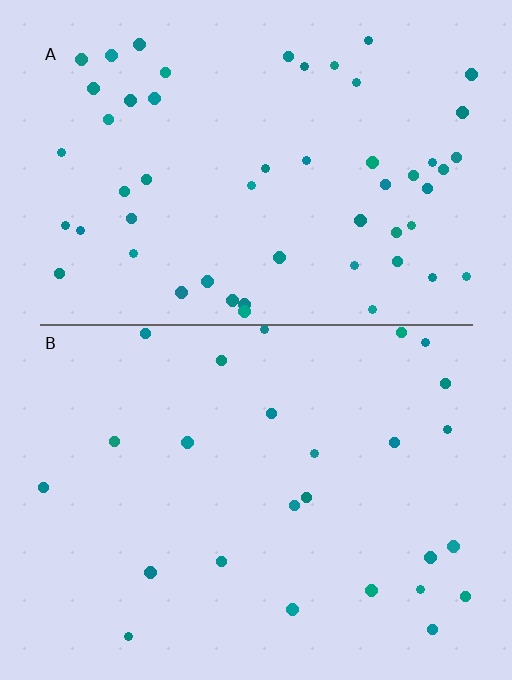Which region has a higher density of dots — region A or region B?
A (the top).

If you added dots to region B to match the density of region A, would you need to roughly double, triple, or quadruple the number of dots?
Approximately double.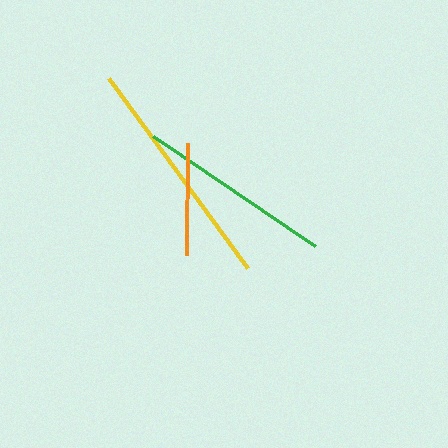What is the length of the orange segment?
The orange segment is approximately 113 pixels long.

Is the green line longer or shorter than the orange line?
The green line is longer than the orange line.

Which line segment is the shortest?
The orange line is the shortest at approximately 113 pixels.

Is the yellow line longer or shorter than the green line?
The yellow line is longer than the green line.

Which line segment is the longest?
The yellow line is the longest at approximately 235 pixels.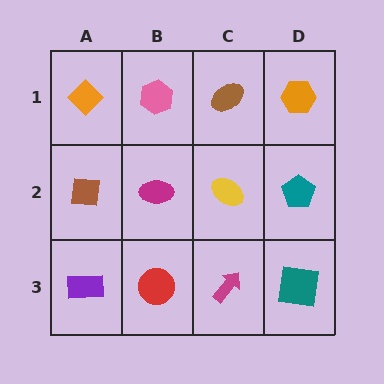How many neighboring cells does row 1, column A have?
2.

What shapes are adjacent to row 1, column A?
A brown square (row 2, column A), a pink hexagon (row 1, column B).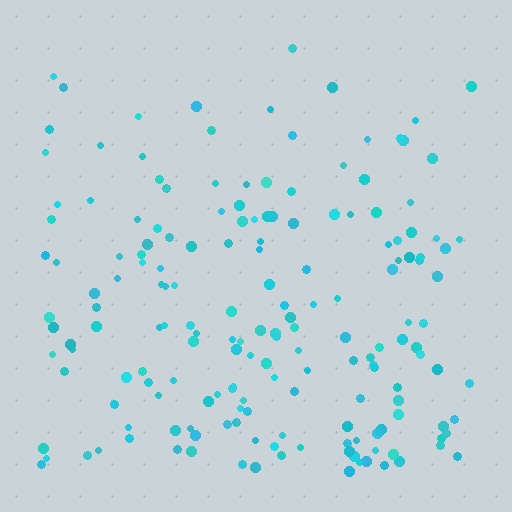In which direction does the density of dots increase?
From top to bottom, with the bottom side densest.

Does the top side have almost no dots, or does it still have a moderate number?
Still a moderate number, just noticeably fewer than the bottom.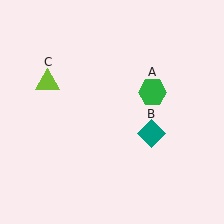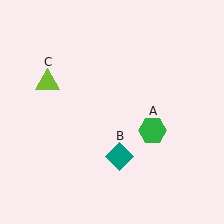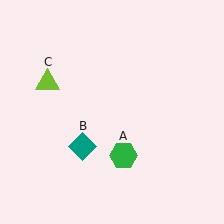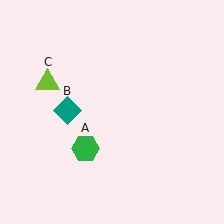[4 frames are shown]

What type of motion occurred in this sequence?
The green hexagon (object A), teal diamond (object B) rotated clockwise around the center of the scene.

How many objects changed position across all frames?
2 objects changed position: green hexagon (object A), teal diamond (object B).